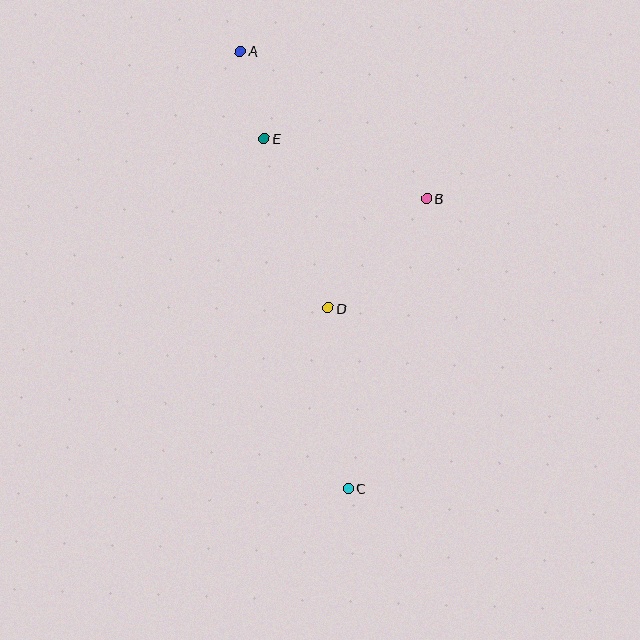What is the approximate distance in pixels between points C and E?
The distance between C and E is approximately 359 pixels.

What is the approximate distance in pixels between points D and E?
The distance between D and E is approximately 181 pixels.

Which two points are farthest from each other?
Points A and C are farthest from each other.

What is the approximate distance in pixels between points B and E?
The distance between B and E is approximately 173 pixels.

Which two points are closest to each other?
Points A and E are closest to each other.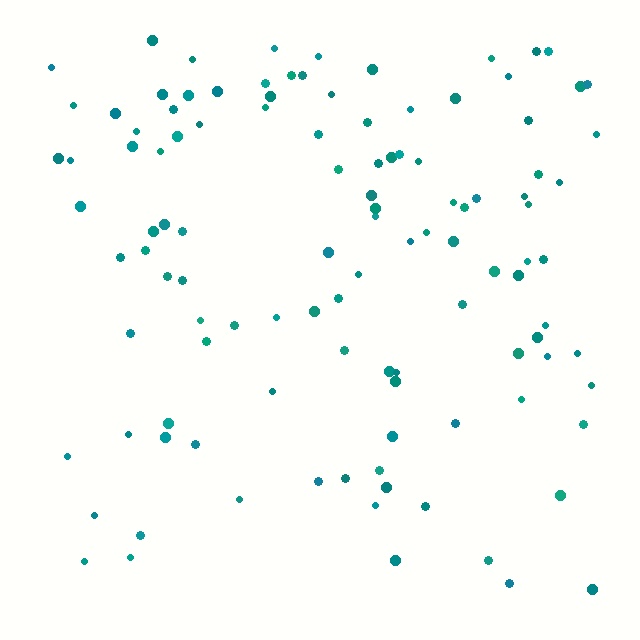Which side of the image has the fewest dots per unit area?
The bottom.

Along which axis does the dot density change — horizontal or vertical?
Vertical.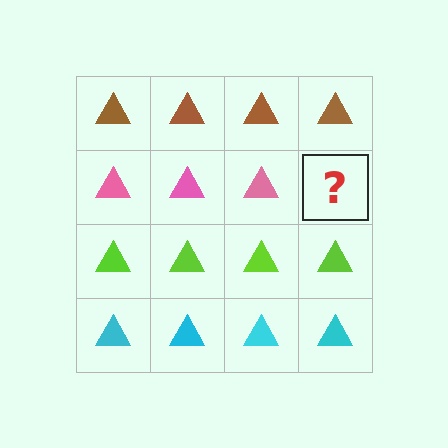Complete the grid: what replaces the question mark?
The question mark should be replaced with a pink triangle.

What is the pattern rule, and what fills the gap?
The rule is that each row has a consistent color. The gap should be filled with a pink triangle.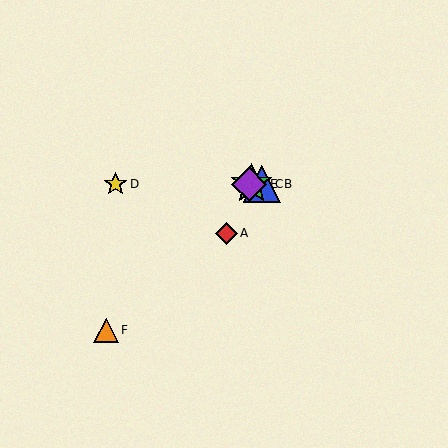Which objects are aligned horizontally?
Objects B, C, D, E are aligned horizontally.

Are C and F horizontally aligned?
No, C is at y≈184 and F is at y≈330.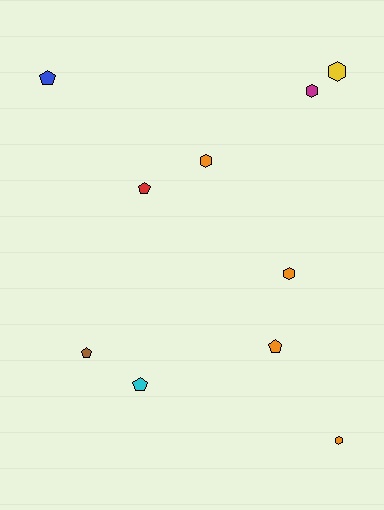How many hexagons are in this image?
There are 5 hexagons.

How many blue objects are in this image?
There is 1 blue object.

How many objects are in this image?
There are 10 objects.